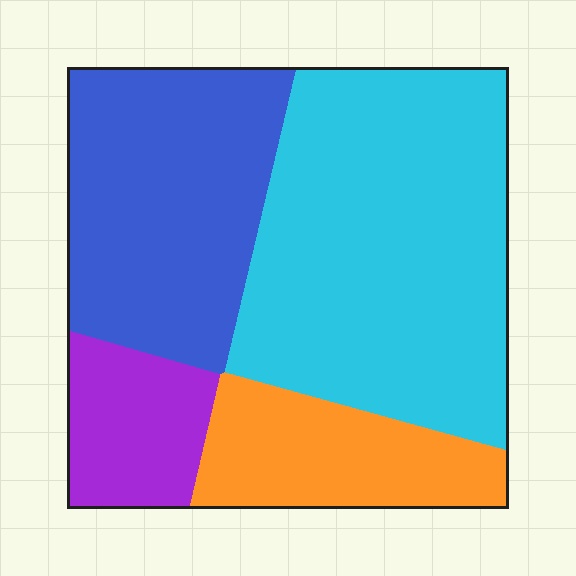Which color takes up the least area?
Purple, at roughly 10%.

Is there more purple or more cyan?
Cyan.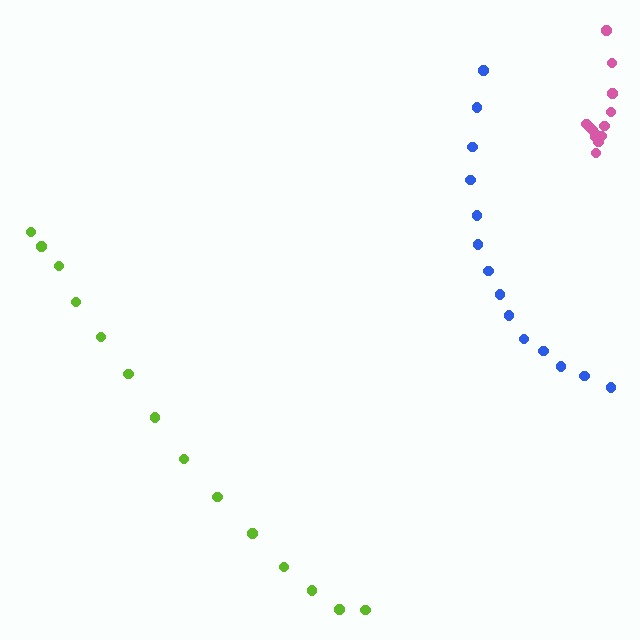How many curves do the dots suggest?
There are 3 distinct paths.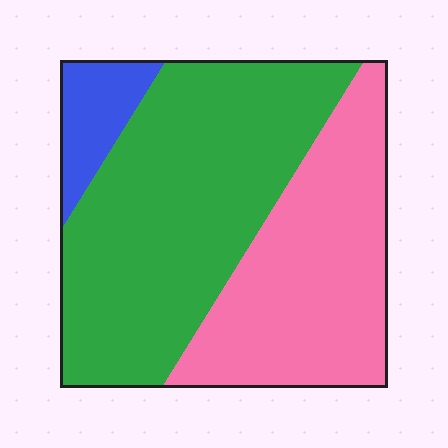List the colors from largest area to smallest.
From largest to smallest: green, pink, blue.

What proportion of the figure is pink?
Pink covers about 40% of the figure.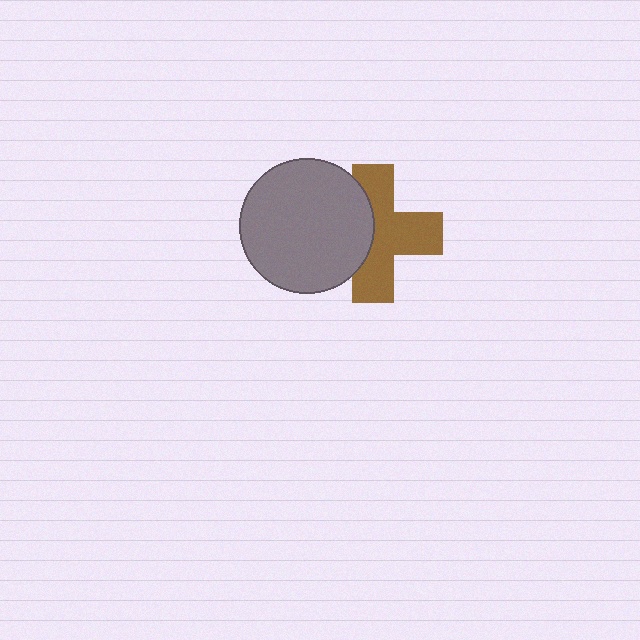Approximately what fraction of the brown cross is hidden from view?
Roughly 37% of the brown cross is hidden behind the gray circle.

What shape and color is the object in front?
The object in front is a gray circle.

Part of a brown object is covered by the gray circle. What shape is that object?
It is a cross.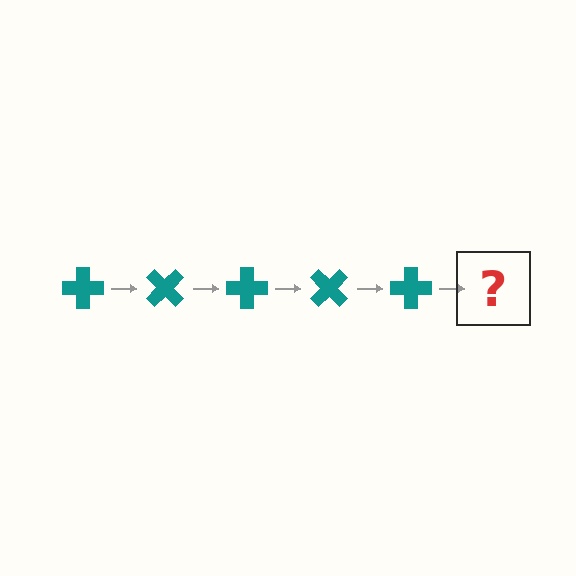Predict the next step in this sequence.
The next step is a teal cross rotated 225 degrees.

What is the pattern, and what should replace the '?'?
The pattern is that the cross rotates 45 degrees each step. The '?' should be a teal cross rotated 225 degrees.